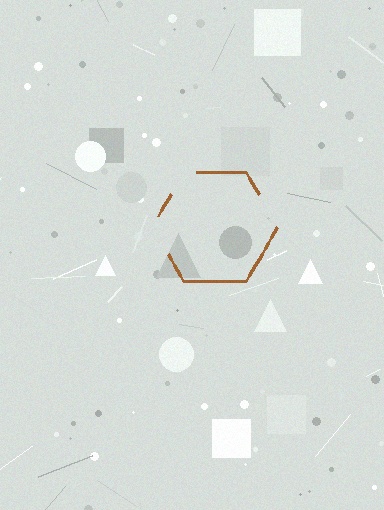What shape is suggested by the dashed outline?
The dashed outline suggests a hexagon.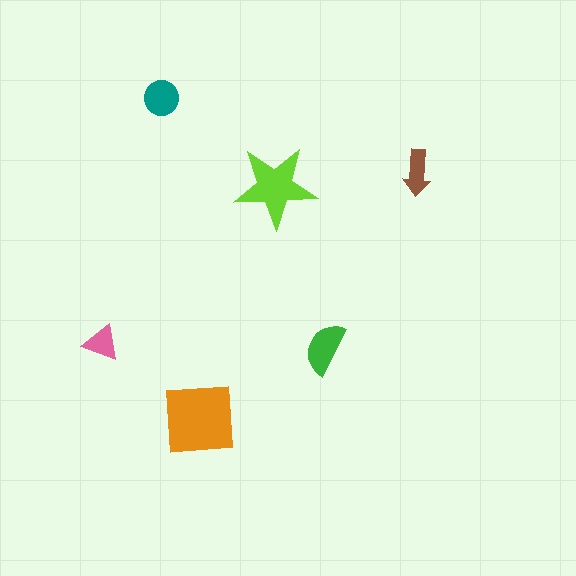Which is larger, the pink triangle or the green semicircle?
The green semicircle.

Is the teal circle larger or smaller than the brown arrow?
Larger.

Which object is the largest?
The orange square.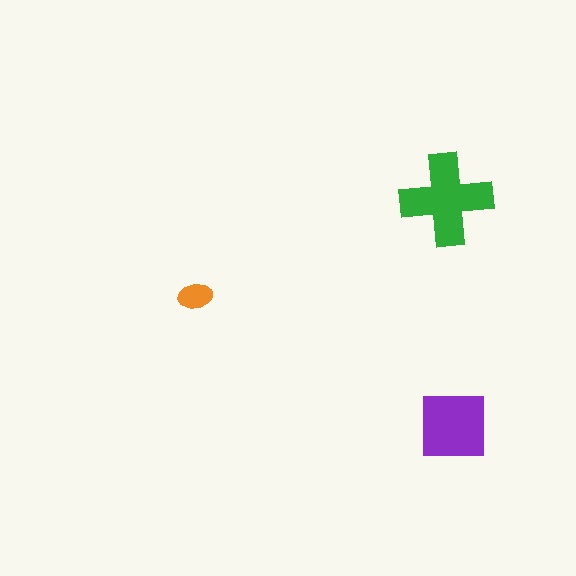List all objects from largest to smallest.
The green cross, the purple square, the orange ellipse.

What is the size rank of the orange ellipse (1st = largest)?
3rd.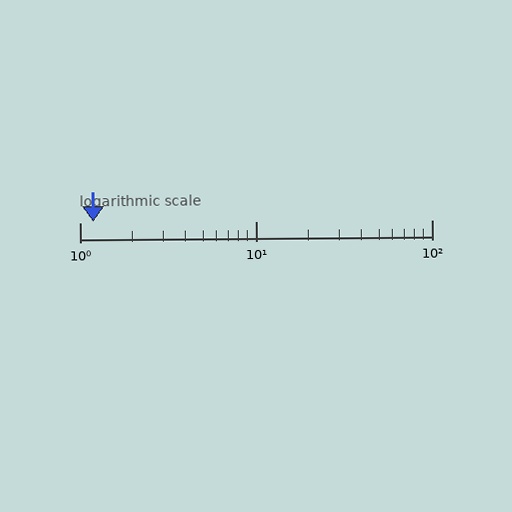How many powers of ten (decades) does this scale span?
The scale spans 2 decades, from 1 to 100.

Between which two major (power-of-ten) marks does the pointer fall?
The pointer is between 1 and 10.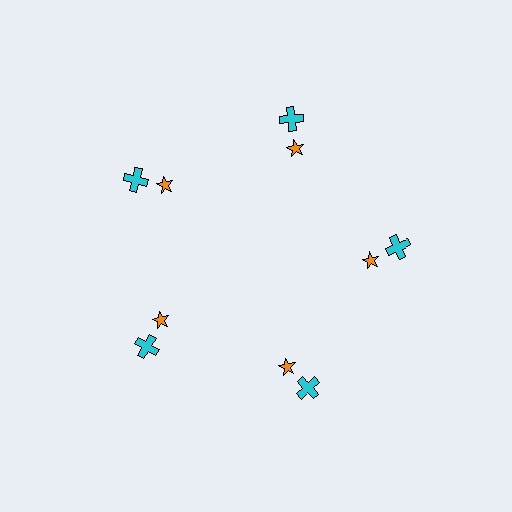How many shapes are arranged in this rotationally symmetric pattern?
There are 10 shapes, arranged in 5 groups of 2.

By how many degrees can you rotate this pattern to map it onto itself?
The pattern maps onto itself every 72 degrees of rotation.